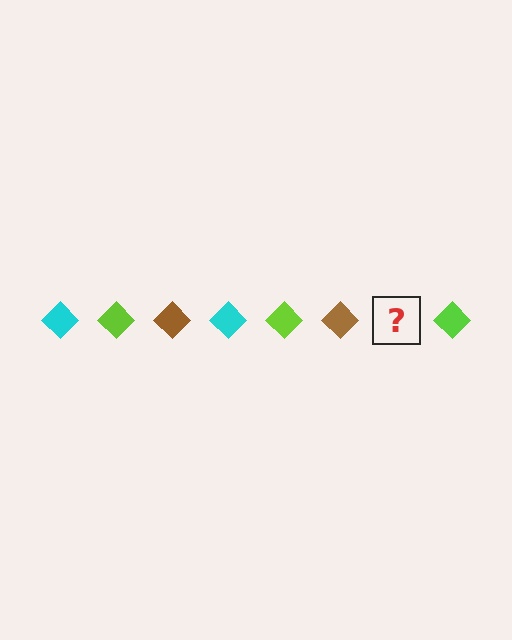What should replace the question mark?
The question mark should be replaced with a cyan diamond.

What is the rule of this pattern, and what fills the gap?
The rule is that the pattern cycles through cyan, lime, brown diamonds. The gap should be filled with a cyan diamond.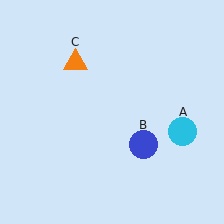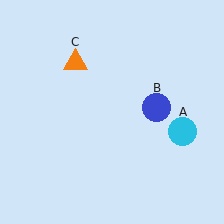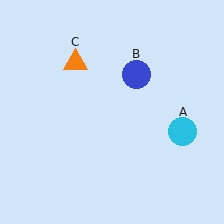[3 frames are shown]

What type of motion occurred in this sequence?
The blue circle (object B) rotated counterclockwise around the center of the scene.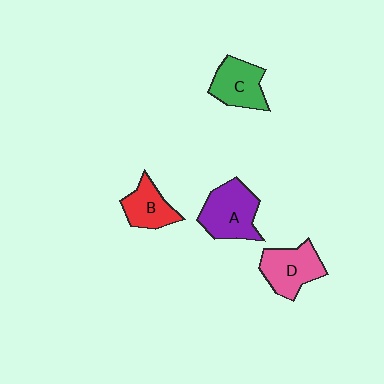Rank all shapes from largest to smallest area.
From largest to smallest: A (purple), D (pink), C (green), B (red).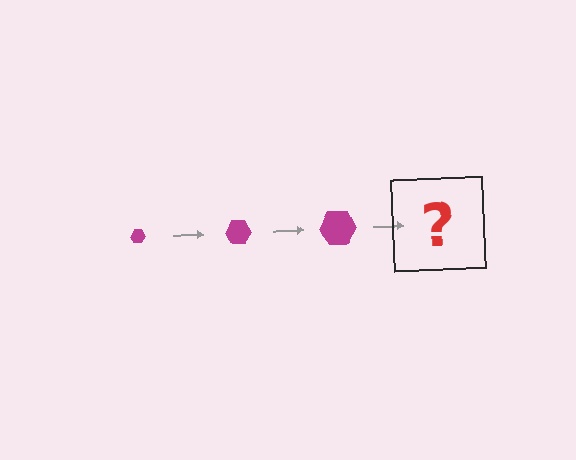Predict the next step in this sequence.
The next step is a magenta hexagon, larger than the previous one.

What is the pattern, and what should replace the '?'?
The pattern is that the hexagon gets progressively larger each step. The '?' should be a magenta hexagon, larger than the previous one.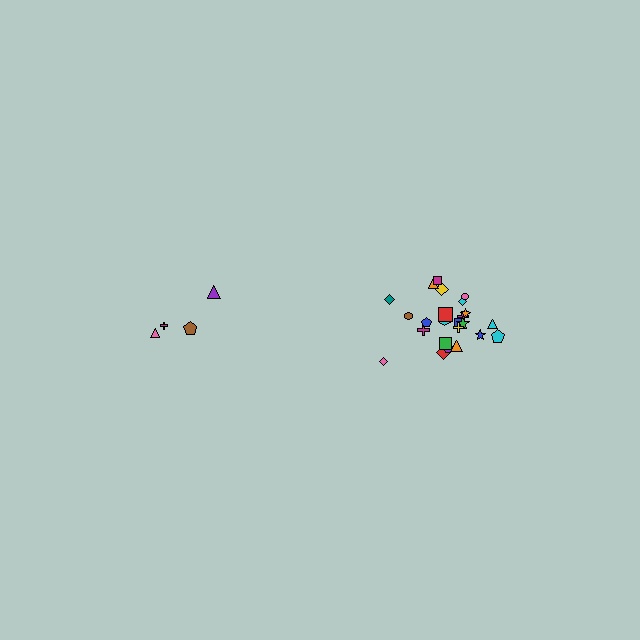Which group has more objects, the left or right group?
The right group.